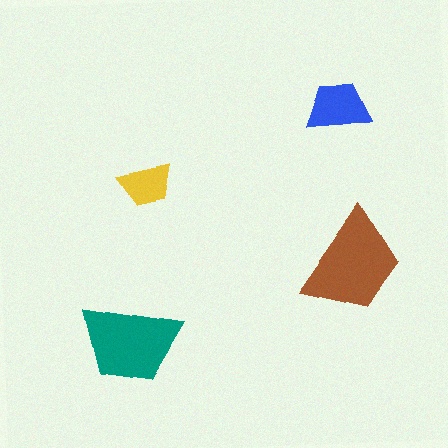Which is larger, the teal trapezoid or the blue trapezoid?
The teal one.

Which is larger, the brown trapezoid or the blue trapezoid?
The brown one.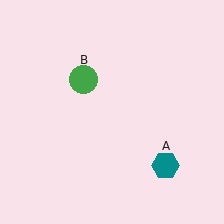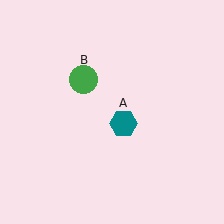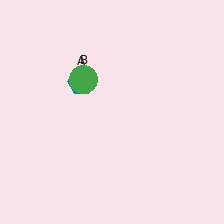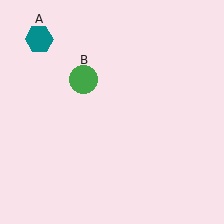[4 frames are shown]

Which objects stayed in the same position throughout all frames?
Green circle (object B) remained stationary.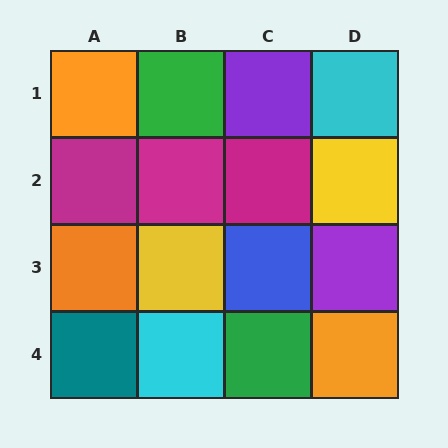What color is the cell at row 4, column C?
Green.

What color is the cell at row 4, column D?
Orange.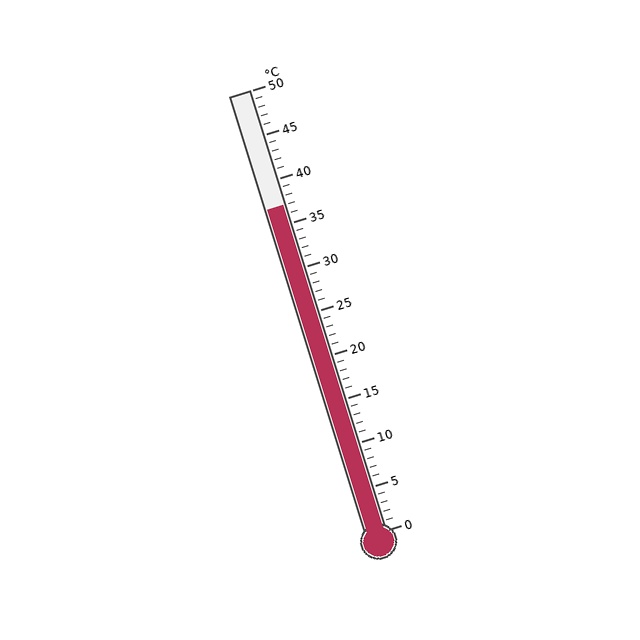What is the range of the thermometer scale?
The thermometer scale ranges from 0°C to 50°C.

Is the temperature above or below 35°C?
The temperature is above 35°C.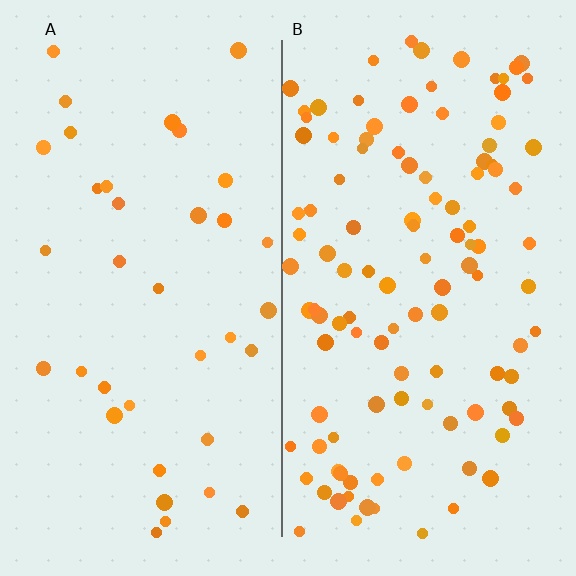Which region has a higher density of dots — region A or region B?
B (the right).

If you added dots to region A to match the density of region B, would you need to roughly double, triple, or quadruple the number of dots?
Approximately triple.